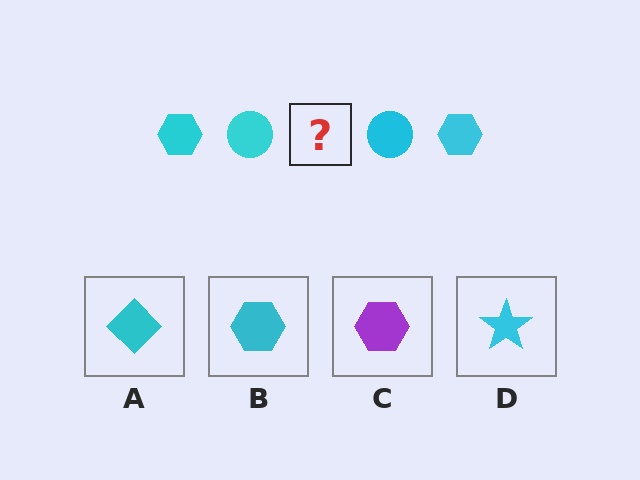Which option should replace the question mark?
Option B.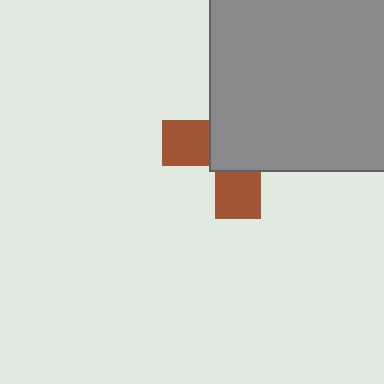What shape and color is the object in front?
The object in front is a gray square.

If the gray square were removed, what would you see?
You would see the complete brown cross.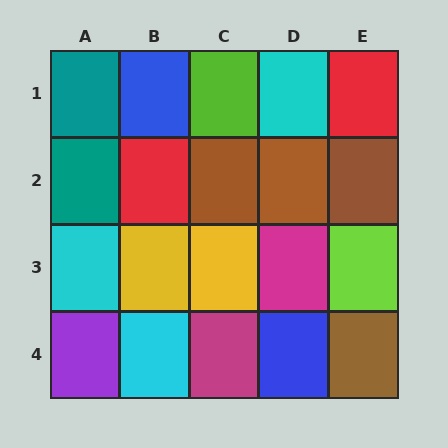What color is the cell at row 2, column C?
Brown.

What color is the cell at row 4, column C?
Magenta.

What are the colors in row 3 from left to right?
Cyan, yellow, yellow, magenta, lime.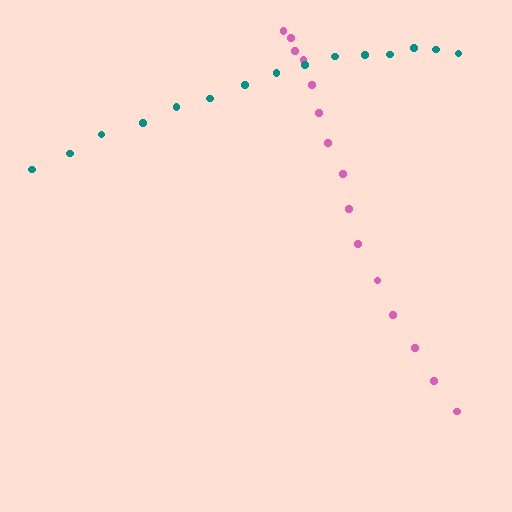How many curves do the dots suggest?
There are 2 distinct paths.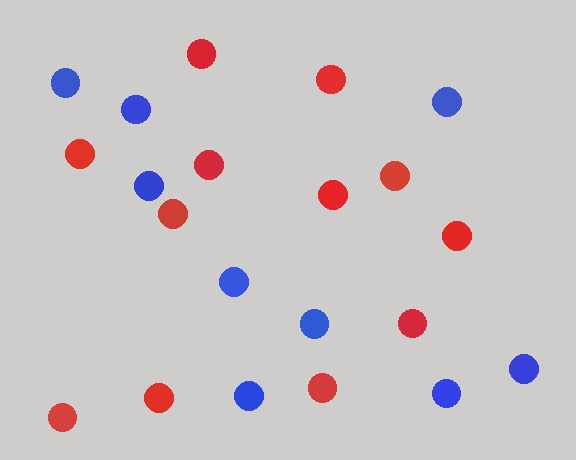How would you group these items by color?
There are 2 groups: one group of red circles (12) and one group of blue circles (9).